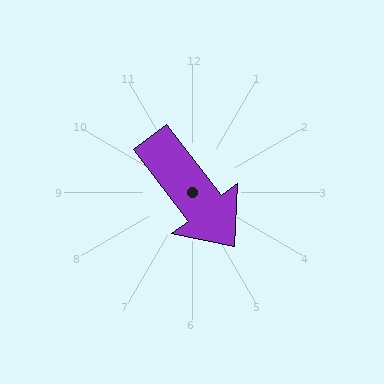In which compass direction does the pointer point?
Southeast.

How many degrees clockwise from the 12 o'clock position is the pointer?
Approximately 142 degrees.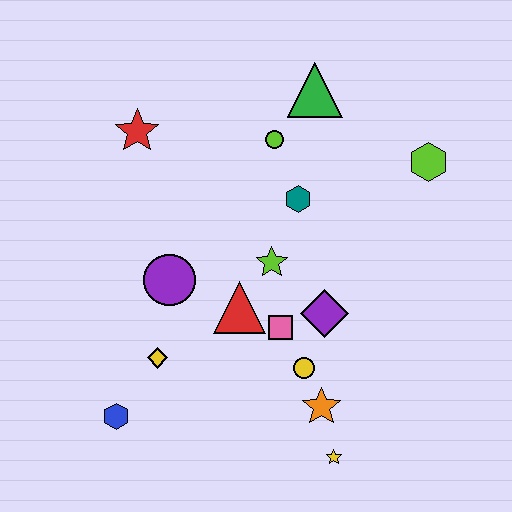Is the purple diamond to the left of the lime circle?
No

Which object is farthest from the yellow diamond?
The lime hexagon is farthest from the yellow diamond.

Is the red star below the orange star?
No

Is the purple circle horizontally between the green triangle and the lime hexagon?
No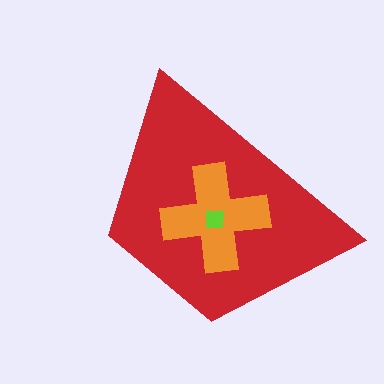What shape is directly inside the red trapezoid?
The orange cross.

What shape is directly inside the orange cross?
The lime square.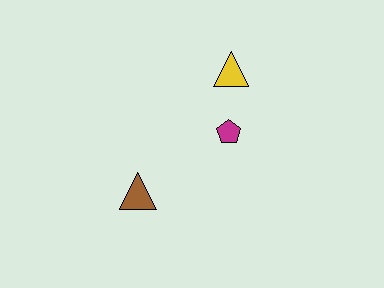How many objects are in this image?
There are 3 objects.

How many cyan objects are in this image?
There are no cyan objects.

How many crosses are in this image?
There are no crosses.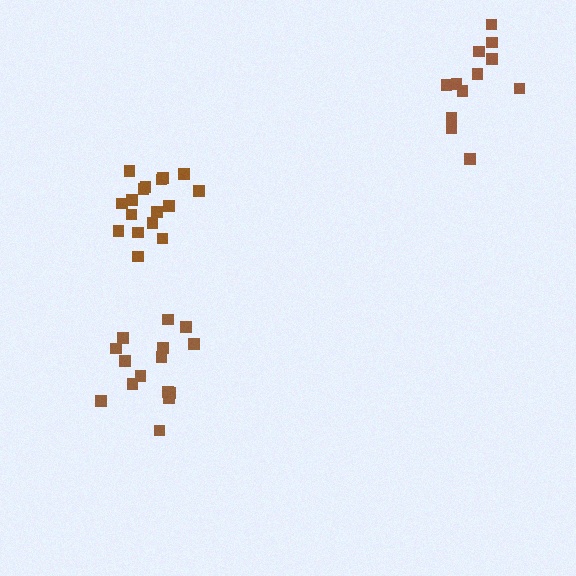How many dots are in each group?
Group 1: 18 dots, Group 2: 15 dots, Group 3: 12 dots (45 total).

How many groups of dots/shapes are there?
There are 3 groups.